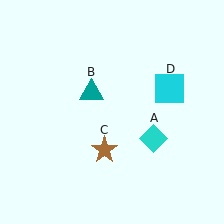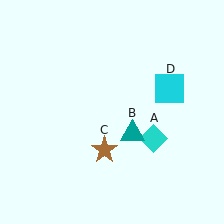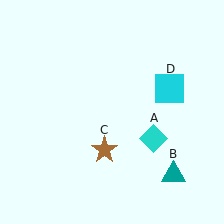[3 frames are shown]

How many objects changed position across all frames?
1 object changed position: teal triangle (object B).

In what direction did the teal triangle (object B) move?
The teal triangle (object B) moved down and to the right.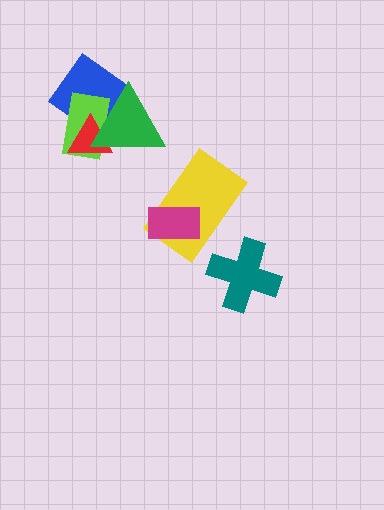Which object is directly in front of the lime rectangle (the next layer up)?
The red triangle is directly in front of the lime rectangle.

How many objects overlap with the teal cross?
0 objects overlap with the teal cross.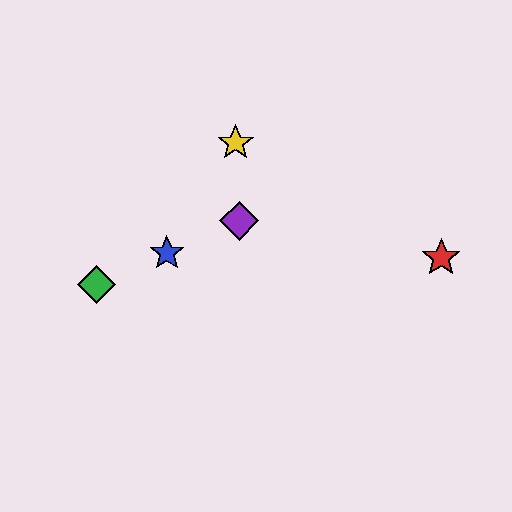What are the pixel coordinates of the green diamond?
The green diamond is at (97, 285).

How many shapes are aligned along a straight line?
3 shapes (the blue star, the green diamond, the purple diamond) are aligned along a straight line.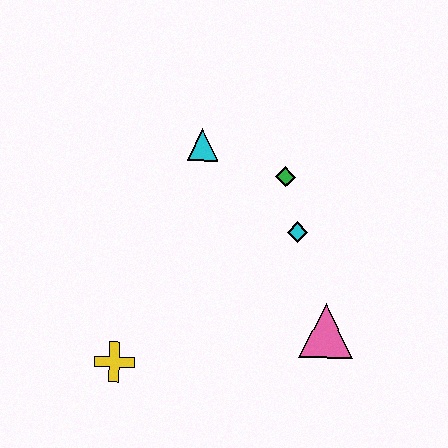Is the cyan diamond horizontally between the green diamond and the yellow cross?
No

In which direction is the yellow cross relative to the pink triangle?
The yellow cross is to the left of the pink triangle.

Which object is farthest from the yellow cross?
The green diamond is farthest from the yellow cross.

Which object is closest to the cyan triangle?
The green diamond is closest to the cyan triangle.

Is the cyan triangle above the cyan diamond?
Yes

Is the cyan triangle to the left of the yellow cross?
No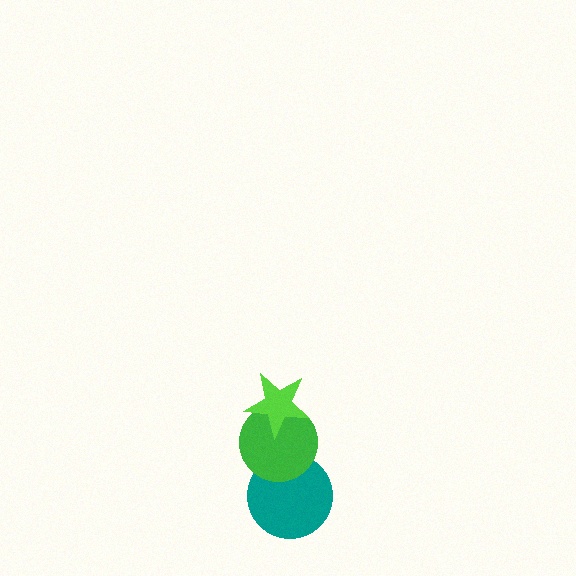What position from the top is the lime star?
The lime star is 1st from the top.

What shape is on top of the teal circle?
The green circle is on top of the teal circle.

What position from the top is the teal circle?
The teal circle is 3rd from the top.